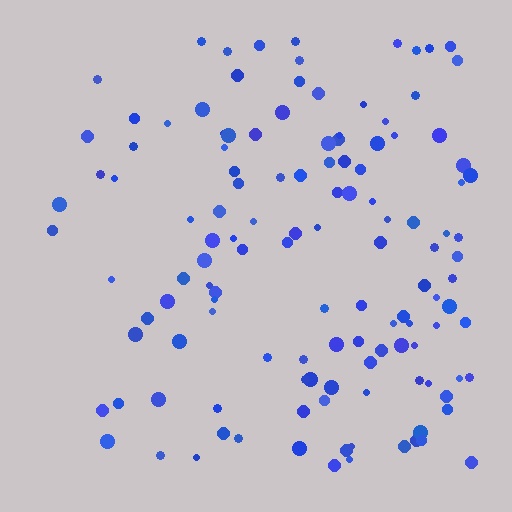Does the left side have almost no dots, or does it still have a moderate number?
Still a moderate number, just noticeably fewer than the right.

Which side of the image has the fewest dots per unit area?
The left.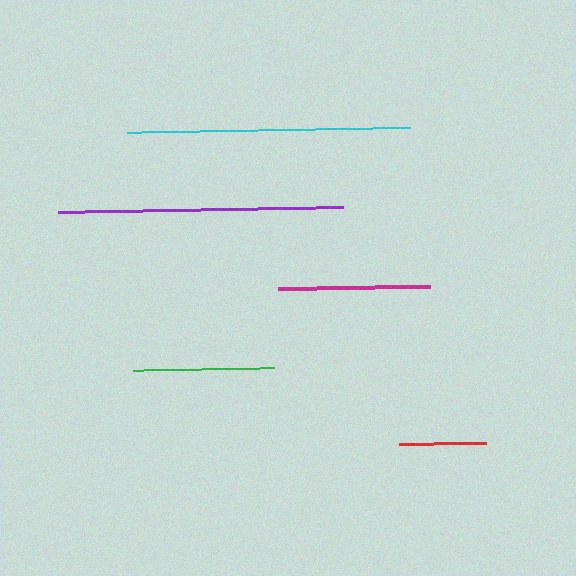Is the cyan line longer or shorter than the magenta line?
The cyan line is longer than the magenta line.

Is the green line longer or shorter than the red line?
The green line is longer than the red line.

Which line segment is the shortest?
The red line is the shortest at approximately 87 pixels.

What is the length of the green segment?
The green segment is approximately 140 pixels long.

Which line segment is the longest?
The purple line is the longest at approximately 285 pixels.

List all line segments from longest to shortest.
From longest to shortest: purple, cyan, magenta, green, red.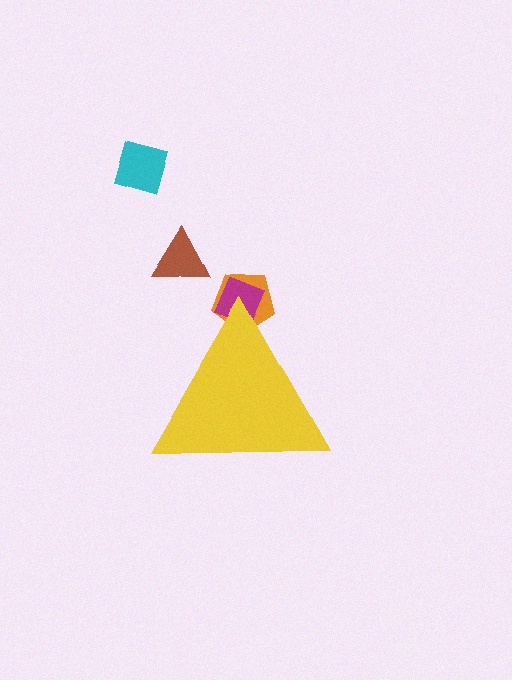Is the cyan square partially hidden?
No, the cyan square is fully visible.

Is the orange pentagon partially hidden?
Yes, the orange pentagon is partially hidden behind the yellow triangle.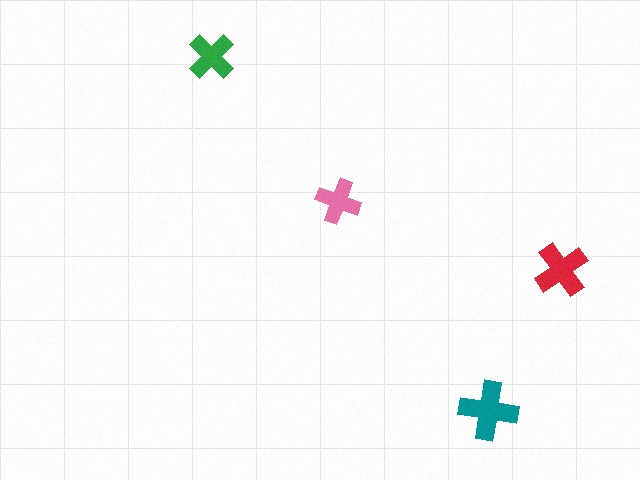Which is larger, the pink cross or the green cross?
The green one.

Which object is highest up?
The green cross is topmost.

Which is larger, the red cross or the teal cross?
The teal one.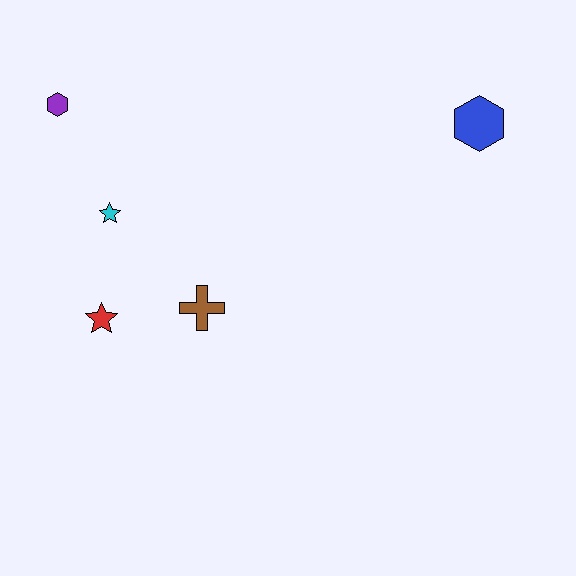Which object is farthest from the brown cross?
The blue hexagon is farthest from the brown cross.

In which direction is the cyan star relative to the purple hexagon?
The cyan star is below the purple hexagon.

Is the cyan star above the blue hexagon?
No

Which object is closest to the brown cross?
The red star is closest to the brown cross.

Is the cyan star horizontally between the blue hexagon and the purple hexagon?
Yes